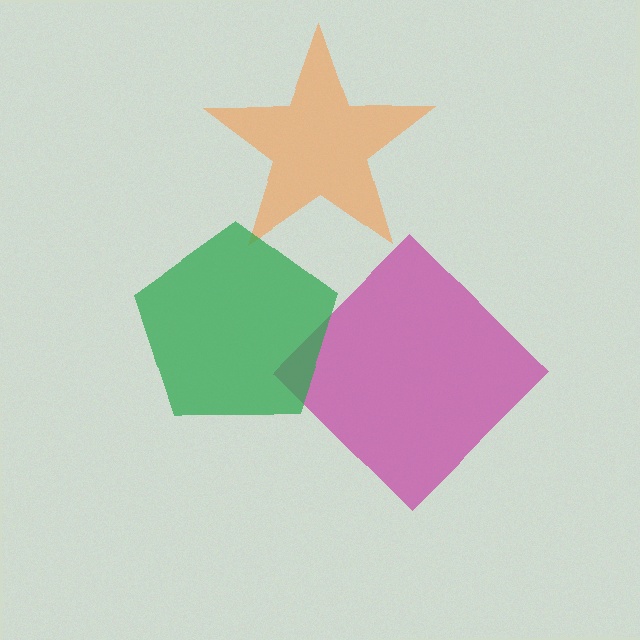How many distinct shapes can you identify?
There are 3 distinct shapes: a magenta diamond, an orange star, a green pentagon.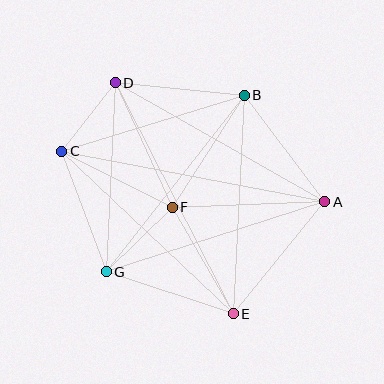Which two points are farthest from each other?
Points A and C are farthest from each other.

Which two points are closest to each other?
Points C and D are closest to each other.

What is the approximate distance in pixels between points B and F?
The distance between B and F is approximately 133 pixels.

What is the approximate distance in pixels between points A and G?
The distance between A and G is approximately 229 pixels.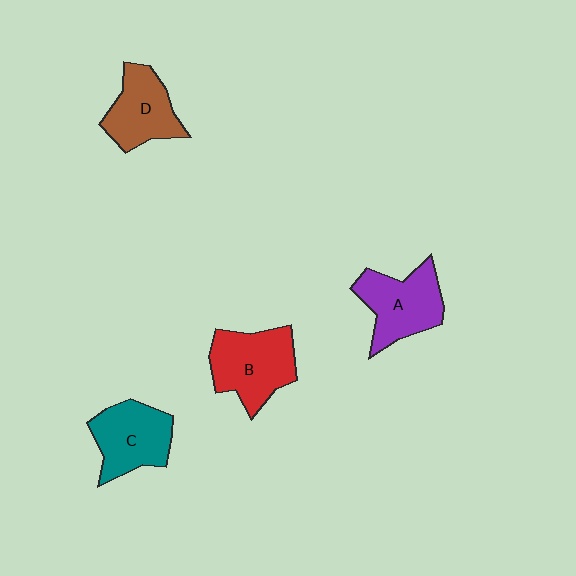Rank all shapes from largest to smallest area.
From largest to smallest: B (red), A (purple), C (teal), D (brown).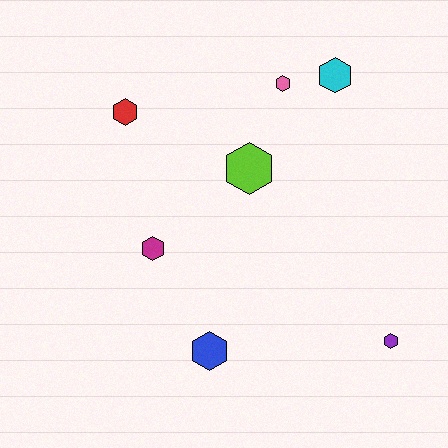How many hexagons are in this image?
There are 7 hexagons.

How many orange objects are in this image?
There are no orange objects.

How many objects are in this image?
There are 7 objects.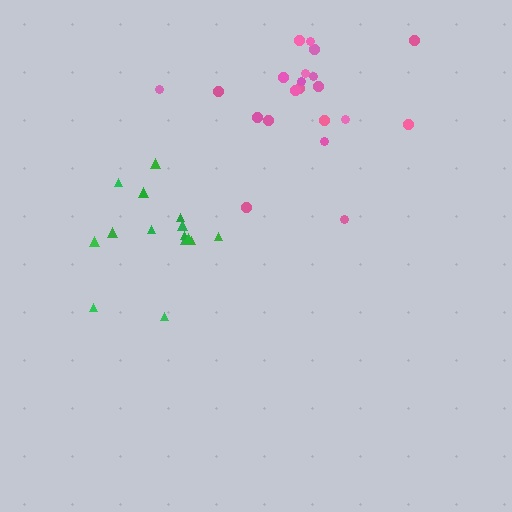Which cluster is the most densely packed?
Green.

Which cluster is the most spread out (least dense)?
Pink.